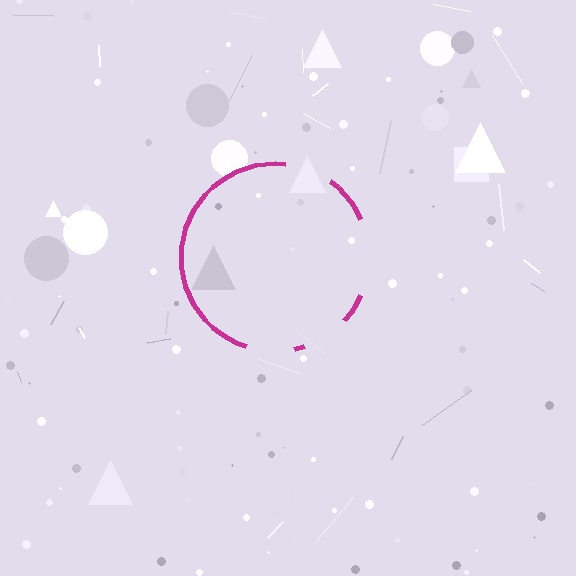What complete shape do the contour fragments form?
The contour fragments form a circle.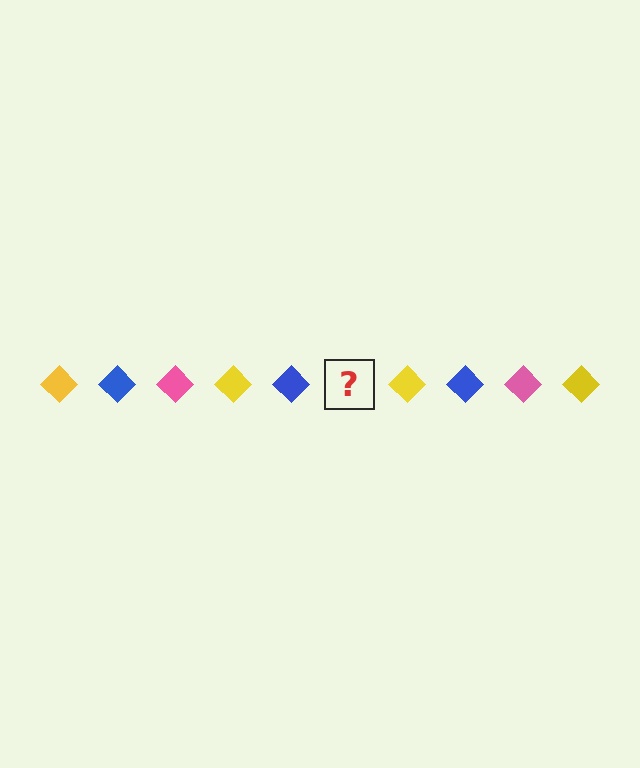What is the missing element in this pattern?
The missing element is a pink diamond.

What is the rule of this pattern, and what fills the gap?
The rule is that the pattern cycles through yellow, blue, pink diamonds. The gap should be filled with a pink diamond.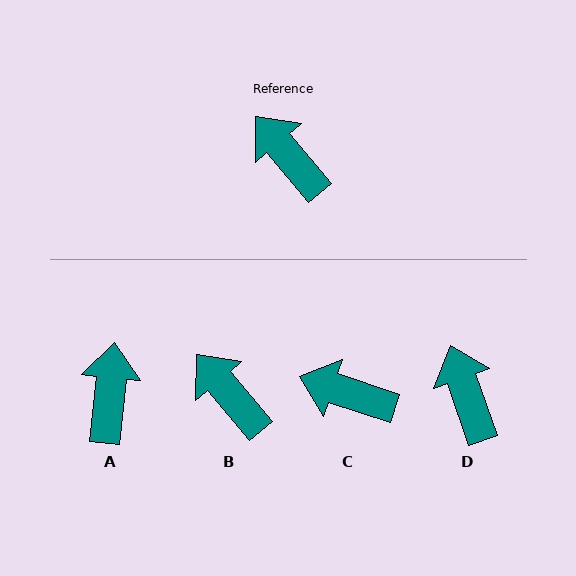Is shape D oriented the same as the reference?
No, it is off by about 21 degrees.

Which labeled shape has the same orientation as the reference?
B.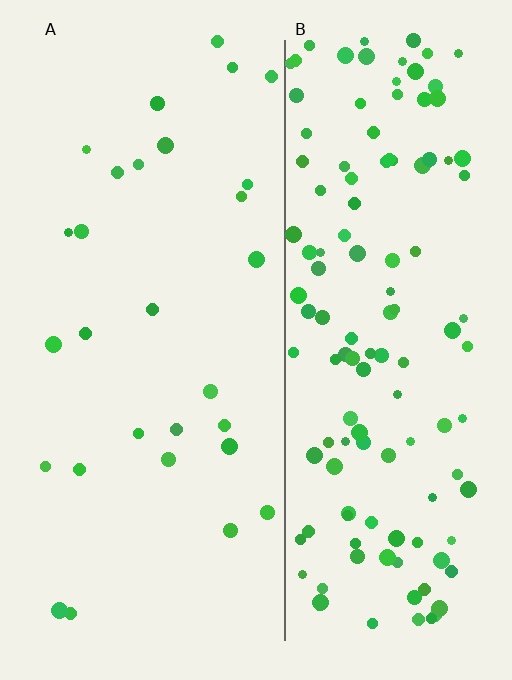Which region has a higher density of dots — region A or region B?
B (the right).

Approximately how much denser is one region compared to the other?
Approximately 4.7× — region B over region A.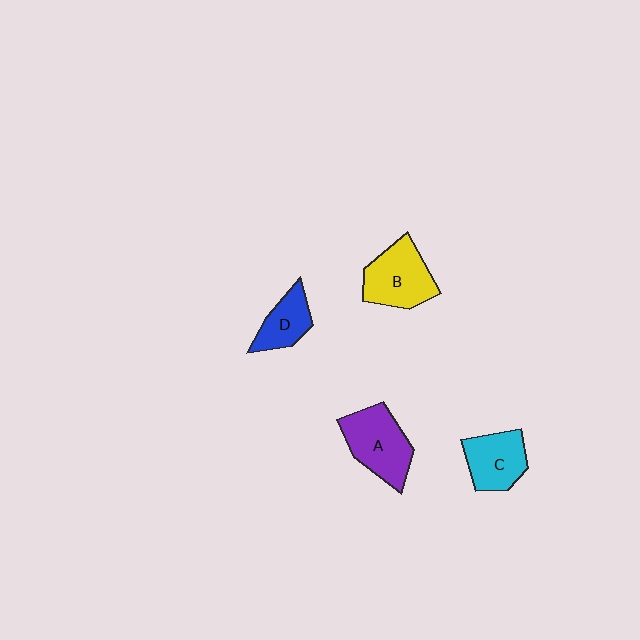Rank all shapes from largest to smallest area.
From largest to smallest: A (purple), B (yellow), C (cyan), D (blue).